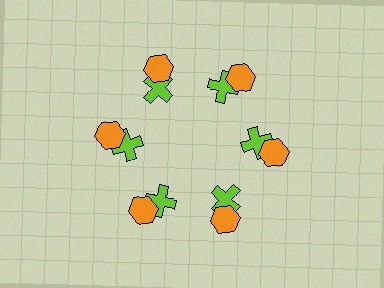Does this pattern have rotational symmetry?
Yes, this pattern has 6-fold rotational symmetry. It looks the same after rotating 60 degrees around the center.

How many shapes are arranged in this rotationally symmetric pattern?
There are 12 shapes, arranged in 6 groups of 2.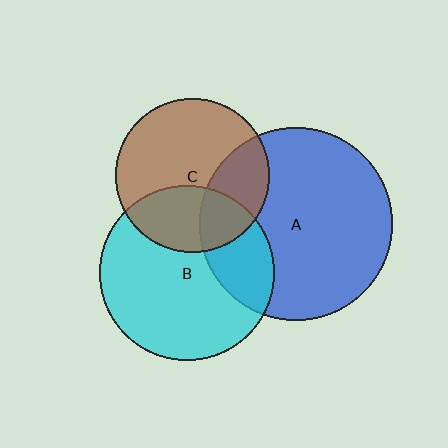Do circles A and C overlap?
Yes.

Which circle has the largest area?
Circle A (blue).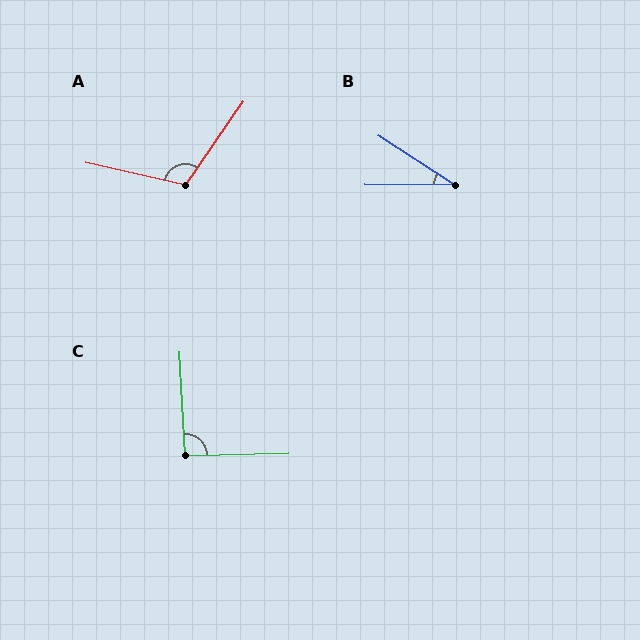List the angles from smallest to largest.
B (33°), C (91°), A (112°).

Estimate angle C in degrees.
Approximately 91 degrees.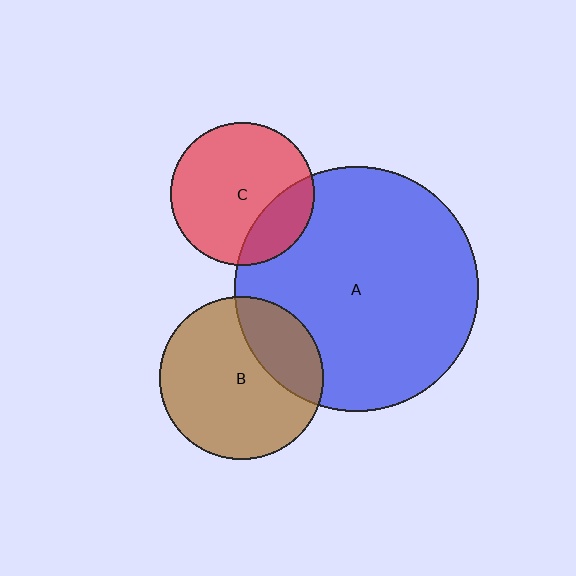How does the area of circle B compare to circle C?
Approximately 1.3 times.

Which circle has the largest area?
Circle A (blue).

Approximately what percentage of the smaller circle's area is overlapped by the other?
Approximately 25%.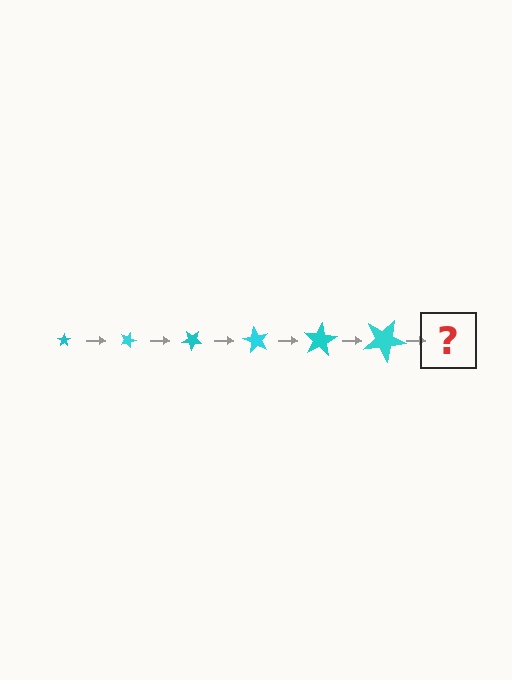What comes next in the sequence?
The next element should be a star, larger than the previous one and rotated 120 degrees from the start.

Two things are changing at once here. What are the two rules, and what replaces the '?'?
The two rules are that the star grows larger each step and it rotates 20 degrees each step. The '?' should be a star, larger than the previous one and rotated 120 degrees from the start.